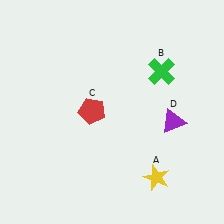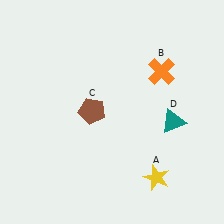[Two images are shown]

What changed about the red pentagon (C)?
In Image 1, C is red. In Image 2, it changed to brown.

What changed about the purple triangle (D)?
In Image 1, D is purple. In Image 2, it changed to teal.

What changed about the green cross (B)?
In Image 1, B is green. In Image 2, it changed to orange.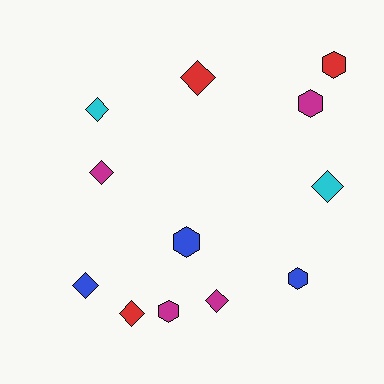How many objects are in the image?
There are 12 objects.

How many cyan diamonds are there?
There are 2 cyan diamonds.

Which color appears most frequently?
Magenta, with 4 objects.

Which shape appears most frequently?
Diamond, with 7 objects.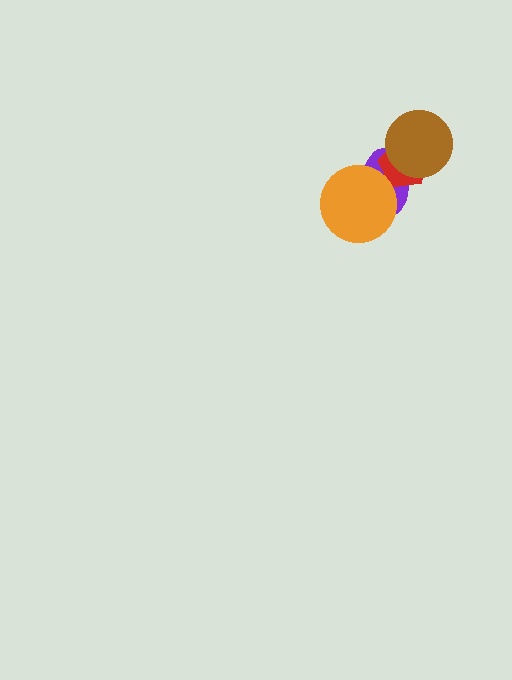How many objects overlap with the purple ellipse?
3 objects overlap with the purple ellipse.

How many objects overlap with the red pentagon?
2 objects overlap with the red pentagon.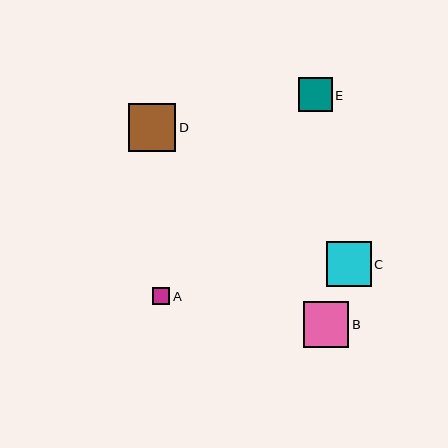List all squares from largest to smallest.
From largest to smallest: D, B, C, E, A.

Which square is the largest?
Square D is the largest with a size of approximately 48 pixels.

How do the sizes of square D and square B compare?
Square D and square B are approximately the same size.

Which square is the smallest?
Square A is the smallest with a size of approximately 17 pixels.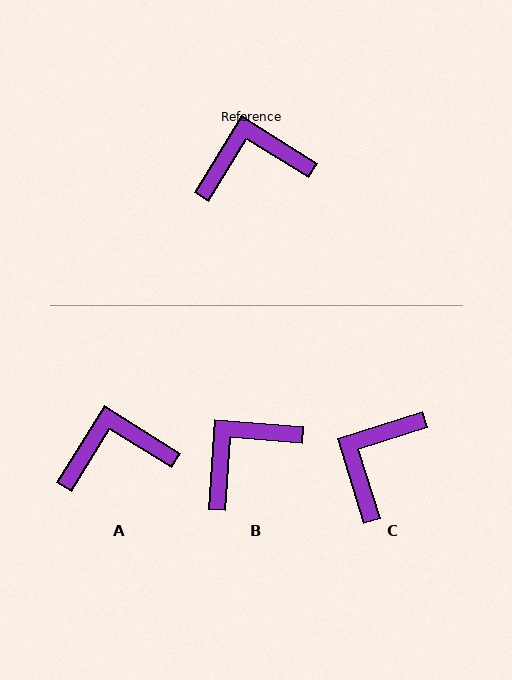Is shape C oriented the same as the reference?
No, it is off by about 49 degrees.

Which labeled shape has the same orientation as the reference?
A.